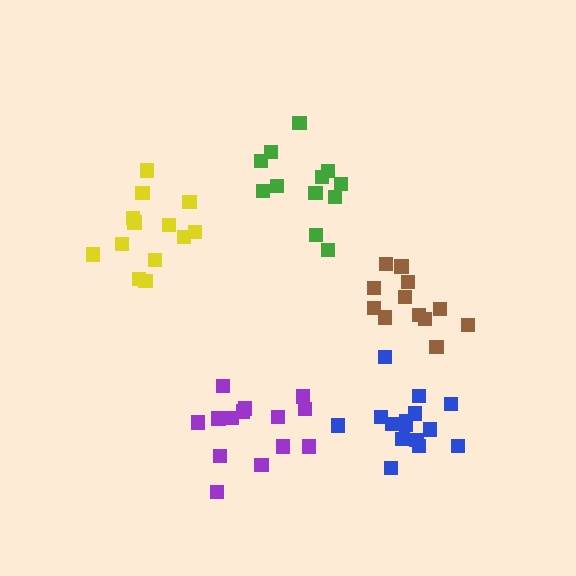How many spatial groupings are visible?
There are 5 spatial groupings.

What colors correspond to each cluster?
The clusters are colored: yellow, brown, purple, blue, green.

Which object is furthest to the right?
The blue cluster is rightmost.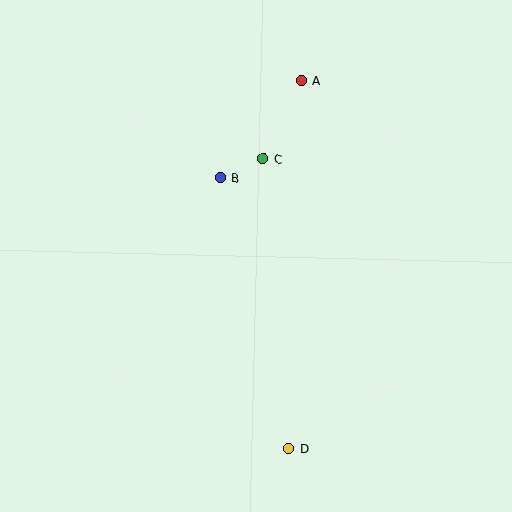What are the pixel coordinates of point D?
Point D is at (289, 449).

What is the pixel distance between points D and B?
The distance between D and B is 280 pixels.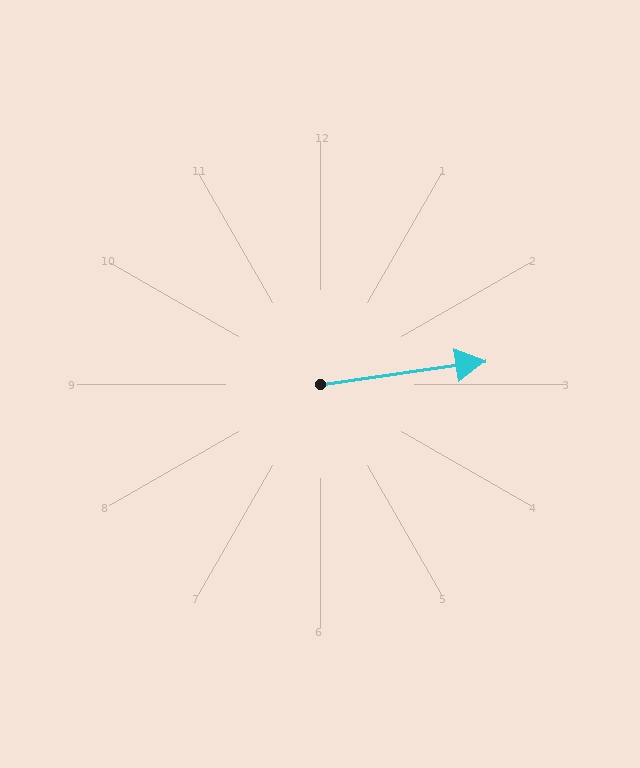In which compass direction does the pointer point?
East.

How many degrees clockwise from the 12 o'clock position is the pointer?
Approximately 82 degrees.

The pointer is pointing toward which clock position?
Roughly 3 o'clock.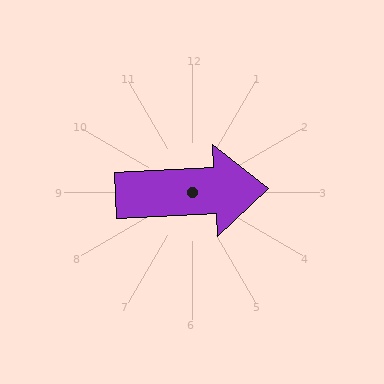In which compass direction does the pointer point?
East.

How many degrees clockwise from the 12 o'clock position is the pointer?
Approximately 87 degrees.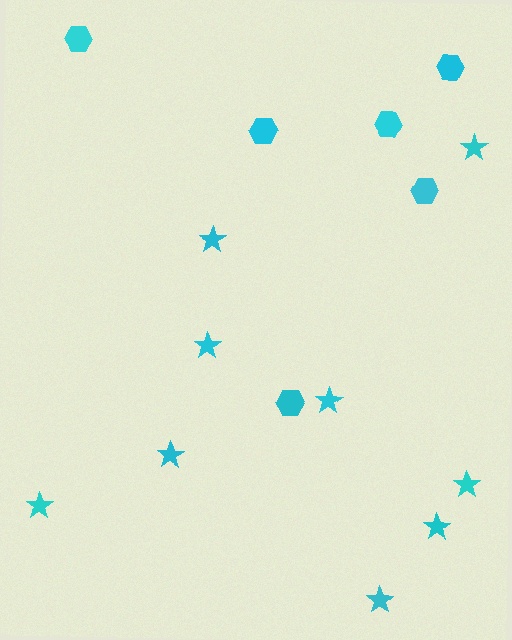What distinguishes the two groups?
There are 2 groups: one group of hexagons (6) and one group of stars (9).